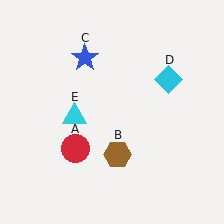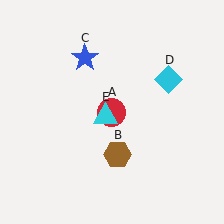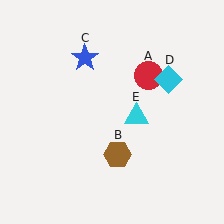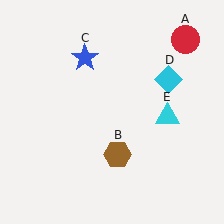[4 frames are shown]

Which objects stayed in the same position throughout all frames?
Brown hexagon (object B) and blue star (object C) and cyan diamond (object D) remained stationary.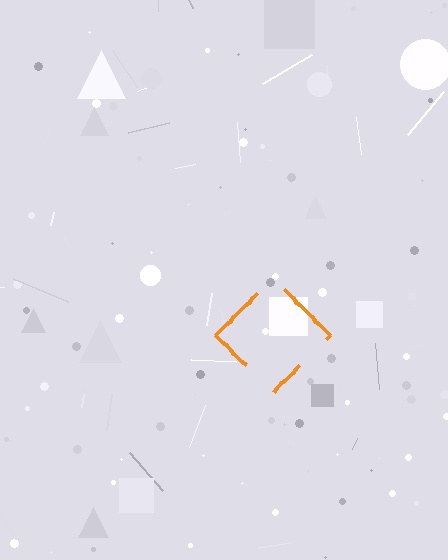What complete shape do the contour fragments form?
The contour fragments form a diamond.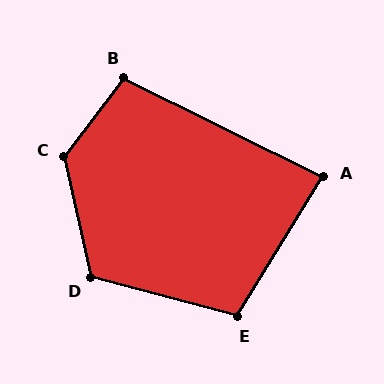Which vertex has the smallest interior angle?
A, at approximately 85 degrees.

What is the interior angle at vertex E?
Approximately 107 degrees (obtuse).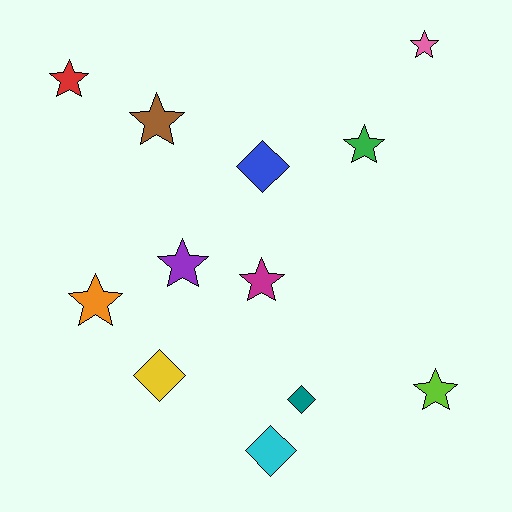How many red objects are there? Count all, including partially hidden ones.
There is 1 red object.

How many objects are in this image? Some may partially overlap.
There are 12 objects.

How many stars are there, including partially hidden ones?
There are 8 stars.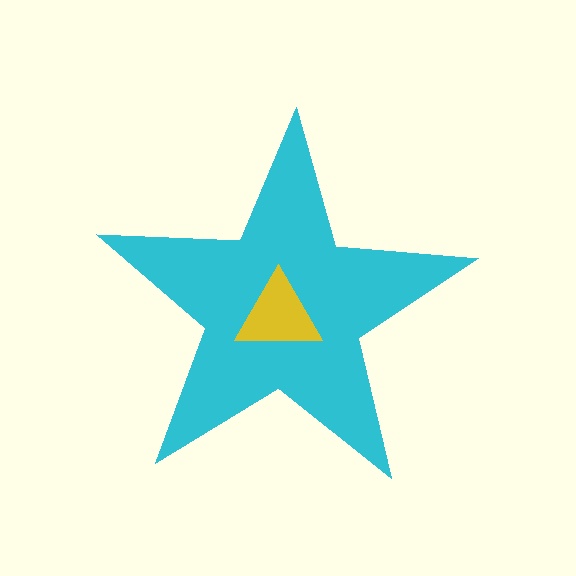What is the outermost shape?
The cyan star.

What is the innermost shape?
The yellow triangle.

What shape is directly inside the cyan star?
The yellow triangle.